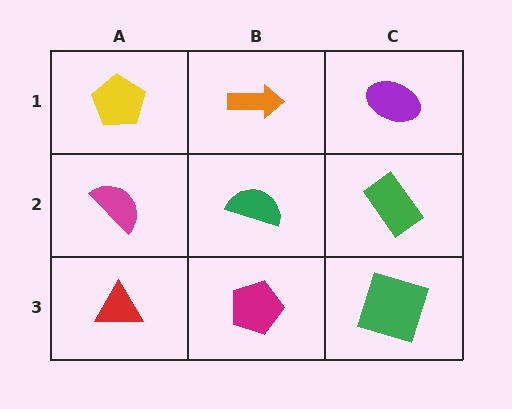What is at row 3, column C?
A green square.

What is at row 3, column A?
A red triangle.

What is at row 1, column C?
A purple ellipse.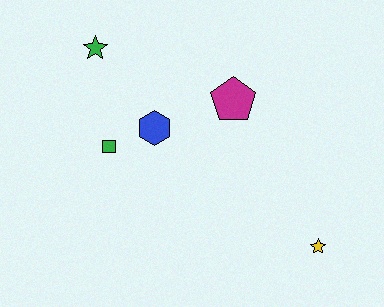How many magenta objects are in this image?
There is 1 magenta object.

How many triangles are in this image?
There are no triangles.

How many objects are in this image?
There are 5 objects.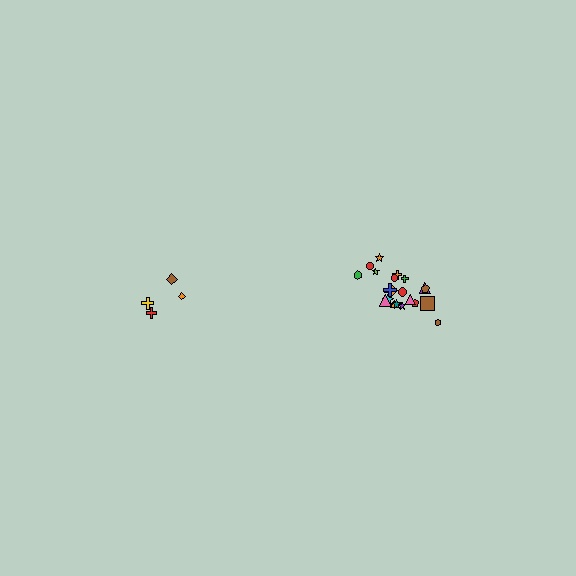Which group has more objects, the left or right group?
The right group.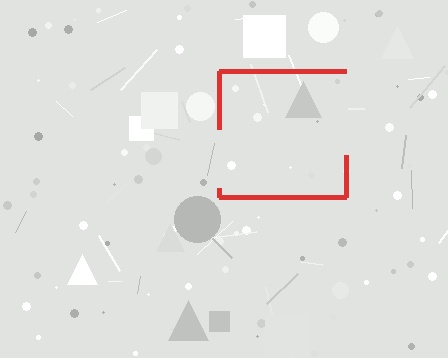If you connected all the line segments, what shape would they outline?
They would outline a square.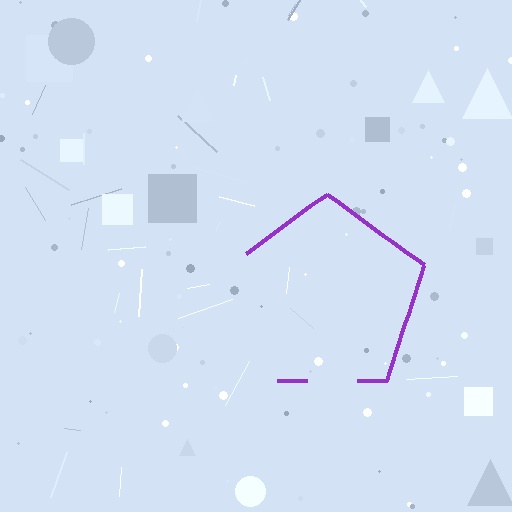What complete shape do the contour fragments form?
The contour fragments form a pentagon.